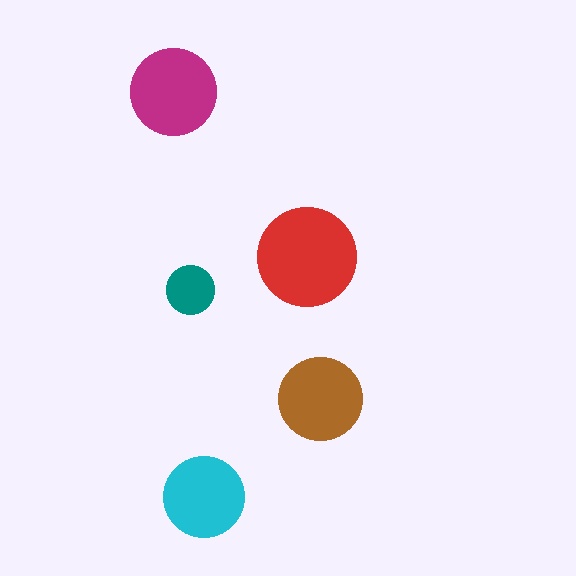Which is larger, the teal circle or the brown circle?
The brown one.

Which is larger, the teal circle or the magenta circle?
The magenta one.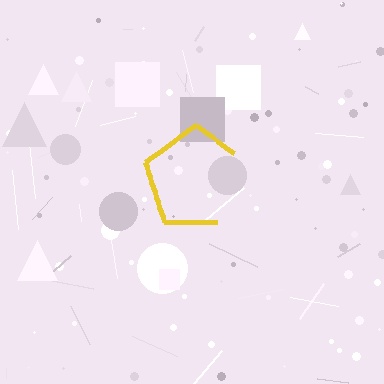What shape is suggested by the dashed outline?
The dashed outline suggests a pentagon.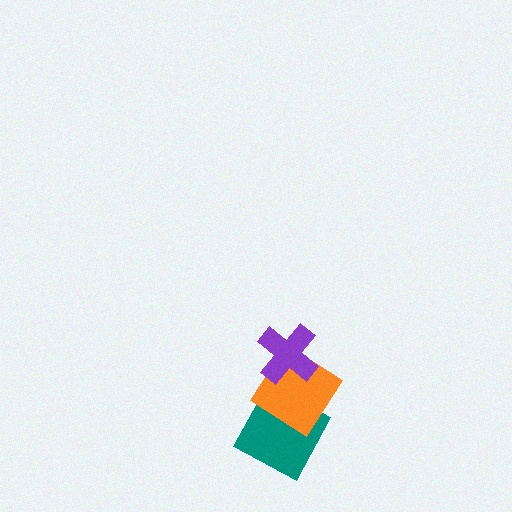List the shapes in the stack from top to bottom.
From top to bottom: the purple cross, the orange diamond, the teal square.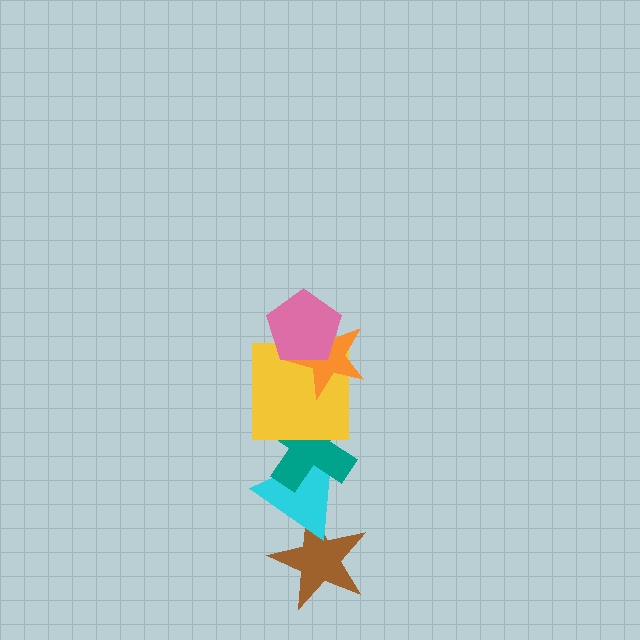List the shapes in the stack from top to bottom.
From top to bottom: the pink pentagon, the orange star, the yellow square, the teal cross, the cyan triangle, the brown star.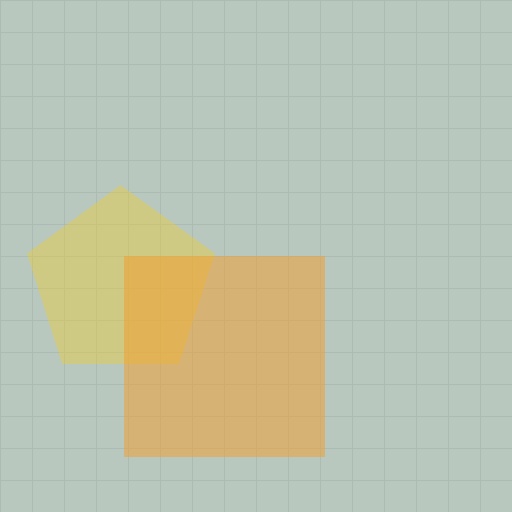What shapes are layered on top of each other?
The layered shapes are: a yellow pentagon, an orange square.